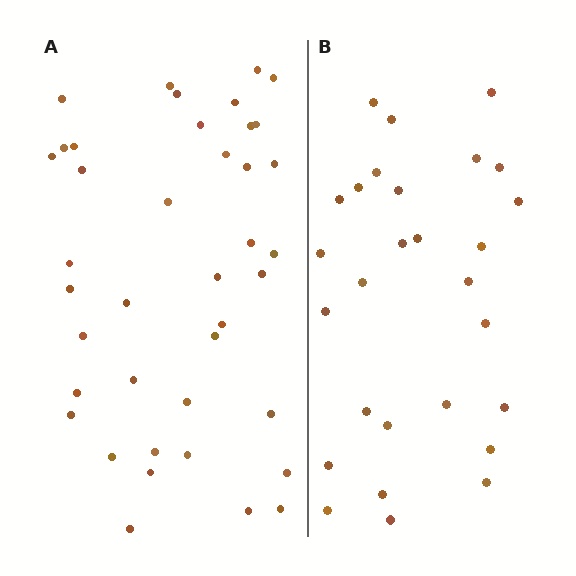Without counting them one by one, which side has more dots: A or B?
Region A (the left region) has more dots.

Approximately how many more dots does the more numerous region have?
Region A has roughly 12 or so more dots than region B.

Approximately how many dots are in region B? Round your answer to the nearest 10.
About 30 dots. (The exact count is 28, which rounds to 30.)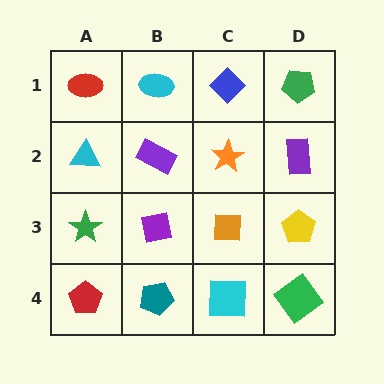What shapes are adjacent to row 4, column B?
A purple square (row 3, column B), a red pentagon (row 4, column A), a cyan square (row 4, column C).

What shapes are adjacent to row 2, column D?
A green pentagon (row 1, column D), a yellow pentagon (row 3, column D), an orange star (row 2, column C).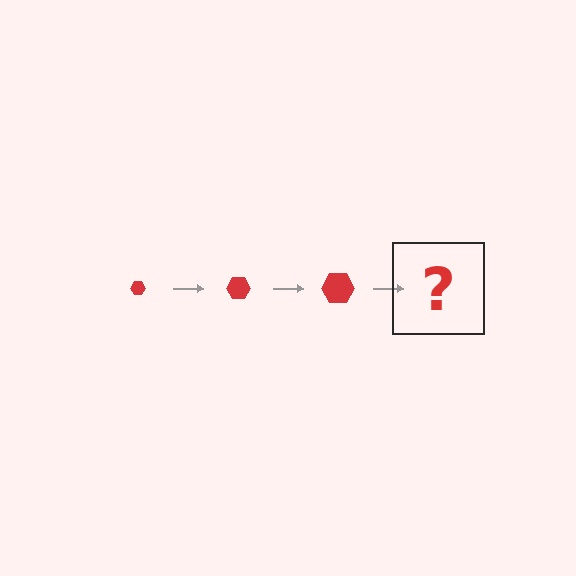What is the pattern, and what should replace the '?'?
The pattern is that the hexagon gets progressively larger each step. The '?' should be a red hexagon, larger than the previous one.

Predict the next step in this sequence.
The next step is a red hexagon, larger than the previous one.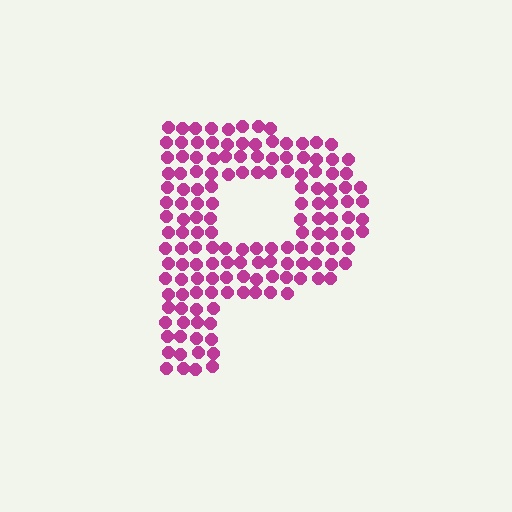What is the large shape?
The large shape is the letter P.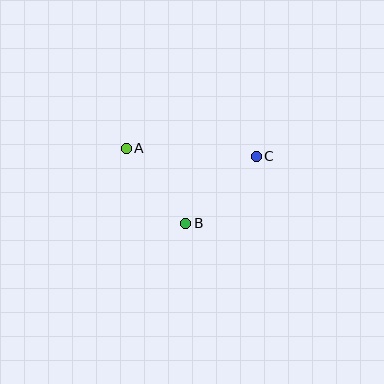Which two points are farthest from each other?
Points A and C are farthest from each other.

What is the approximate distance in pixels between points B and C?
The distance between B and C is approximately 97 pixels.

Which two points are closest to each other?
Points A and B are closest to each other.